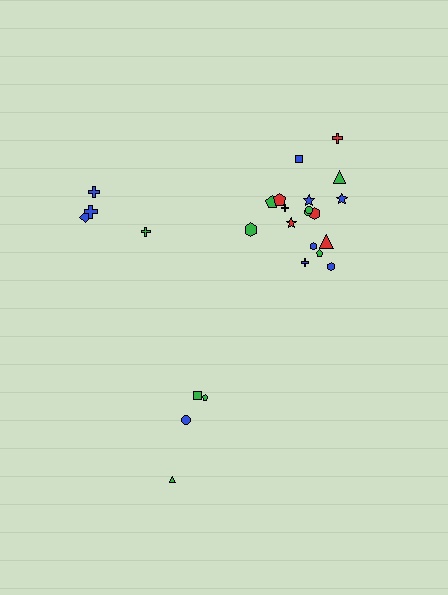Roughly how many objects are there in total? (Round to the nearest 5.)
Roughly 25 objects in total.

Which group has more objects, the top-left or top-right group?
The top-right group.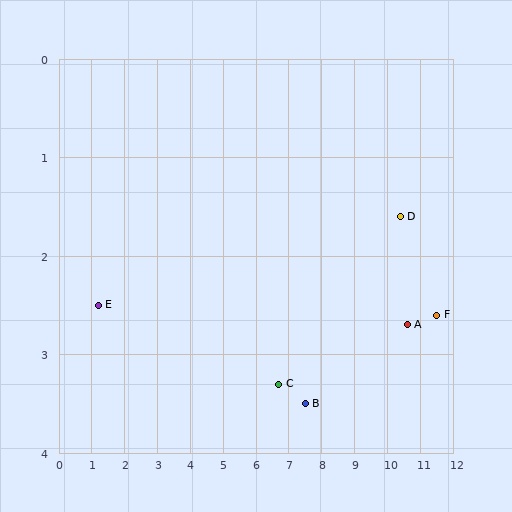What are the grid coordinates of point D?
Point D is at approximately (10.4, 1.6).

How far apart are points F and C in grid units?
Points F and C are about 4.9 grid units apart.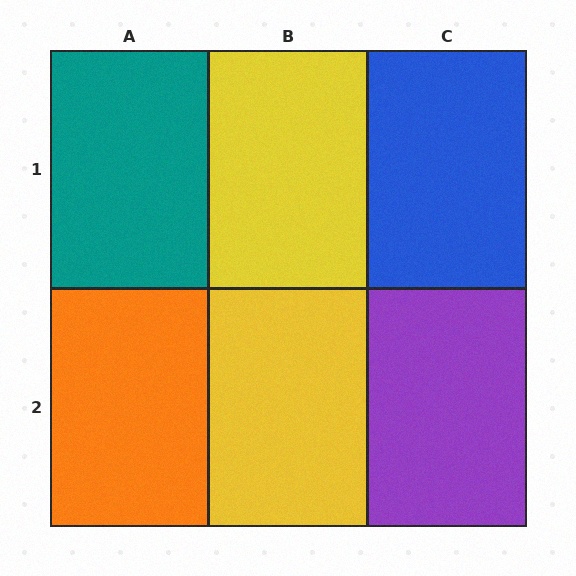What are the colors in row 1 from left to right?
Teal, yellow, blue.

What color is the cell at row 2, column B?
Yellow.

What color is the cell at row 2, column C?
Purple.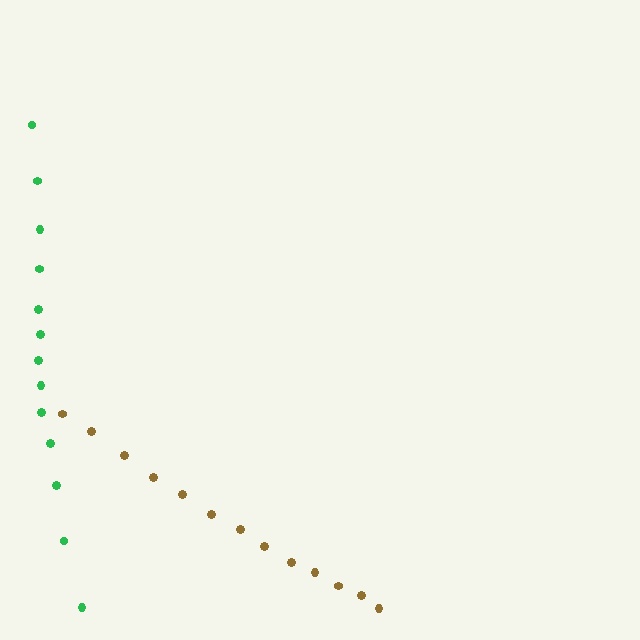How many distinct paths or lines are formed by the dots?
There are 2 distinct paths.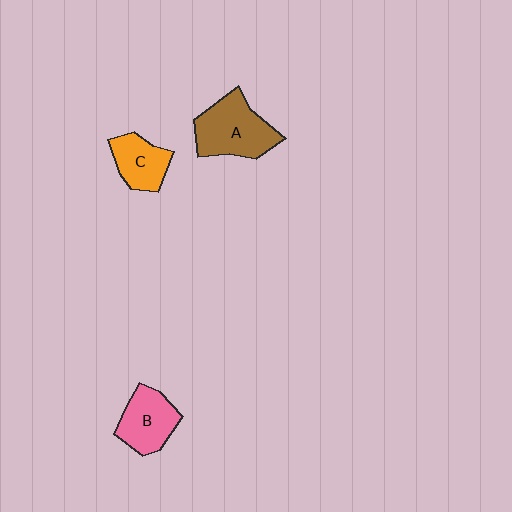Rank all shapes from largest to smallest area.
From largest to smallest: A (brown), B (pink), C (orange).